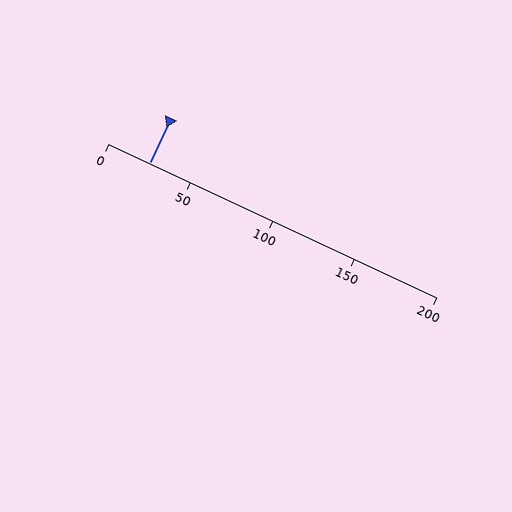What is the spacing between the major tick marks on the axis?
The major ticks are spaced 50 apart.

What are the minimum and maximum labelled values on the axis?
The axis runs from 0 to 200.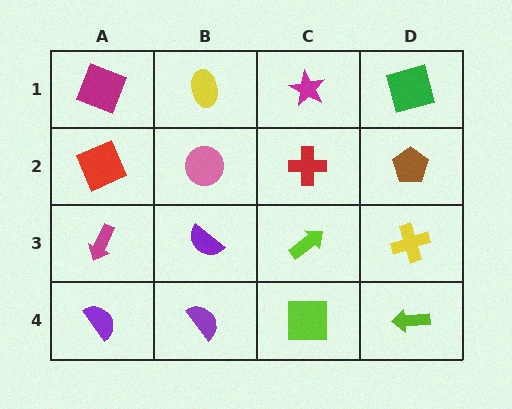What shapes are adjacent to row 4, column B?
A purple semicircle (row 3, column B), a purple semicircle (row 4, column A), a lime square (row 4, column C).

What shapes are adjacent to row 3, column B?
A pink circle (row 2, column B), a purple semicircle (row 4, column B), a magenta arrow (row 3, column A), a lime arrow (row 3, column C).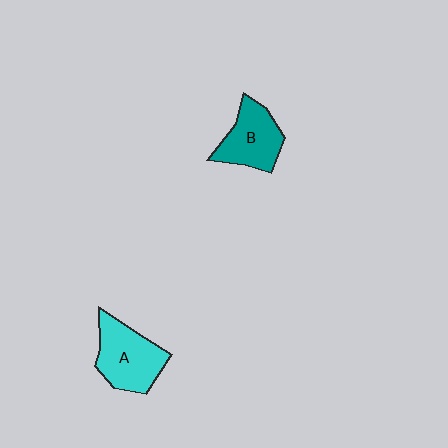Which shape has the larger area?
Shape A (cyan).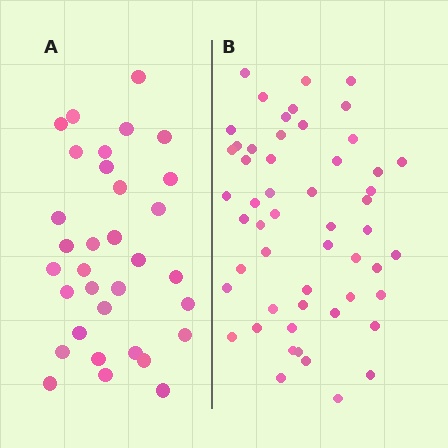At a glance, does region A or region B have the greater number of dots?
Region B (the right region) has more dots.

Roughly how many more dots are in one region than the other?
Region B has approximately 20 more dots than region A.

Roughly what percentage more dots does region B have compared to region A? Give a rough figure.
About 60% more.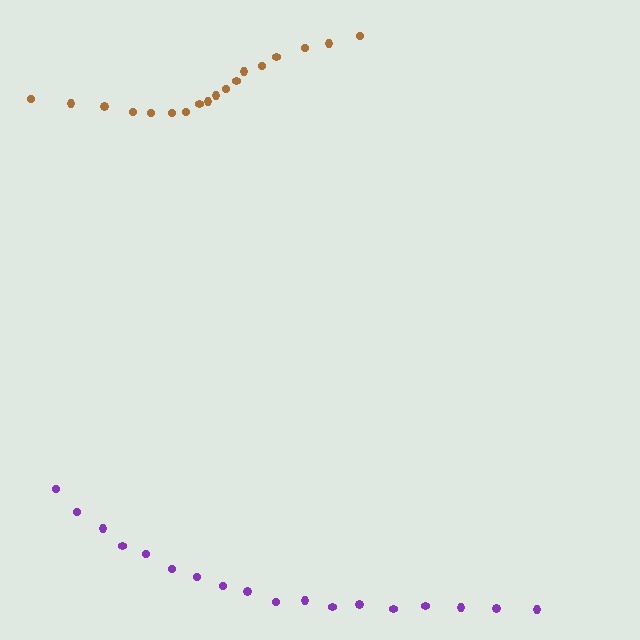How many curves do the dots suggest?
There are 2 distinct paths.